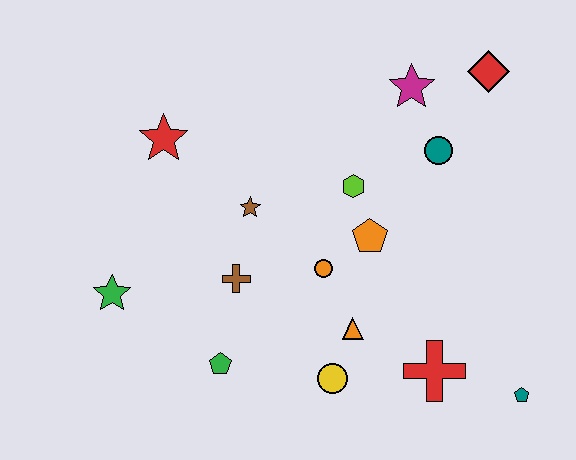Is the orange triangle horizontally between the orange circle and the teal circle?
Yes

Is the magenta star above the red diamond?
No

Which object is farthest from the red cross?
The red star is farthest from the red cross.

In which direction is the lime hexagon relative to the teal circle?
The lime hexagon is to the left of the teal circle.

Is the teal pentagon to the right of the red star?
Yes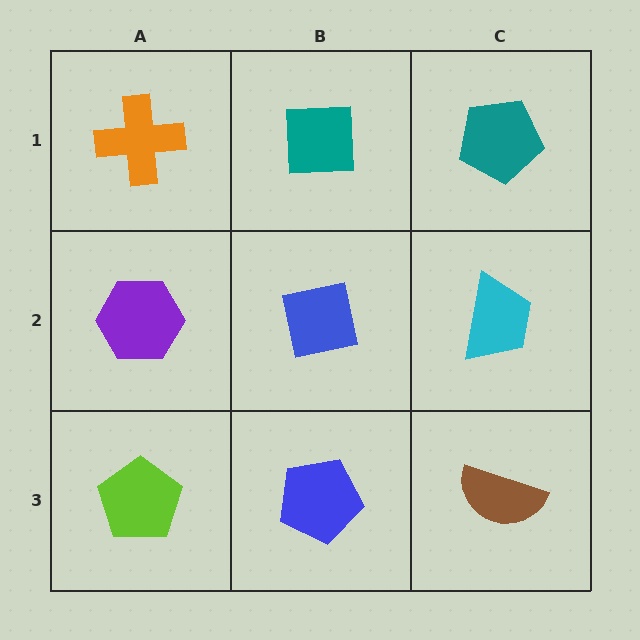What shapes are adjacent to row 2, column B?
A teal square (row 1, column B), a blue pentagon (row 3, column B), a purple hexagon (row 2, column A), a cyan trapezoid (row 2, column C).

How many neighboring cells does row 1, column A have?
2.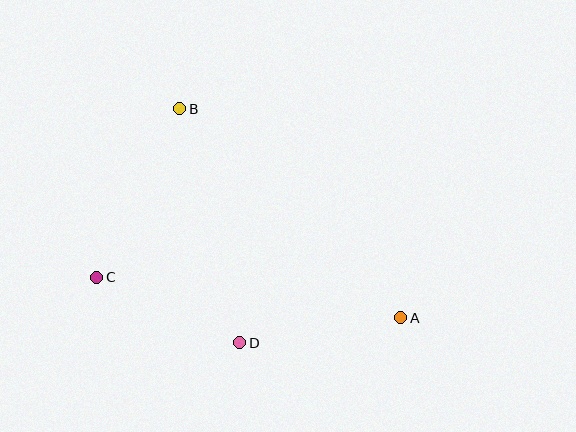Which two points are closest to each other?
Points C and D are closest to each other.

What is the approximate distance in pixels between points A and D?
The distance between A and D is approximately 163 pixels.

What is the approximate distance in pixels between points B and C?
The distance between B and C is approximately 188 pixels.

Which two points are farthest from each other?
Points A and C are farthest from each other.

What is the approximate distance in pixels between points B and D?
The distance between B and D is approximately 241 pixels.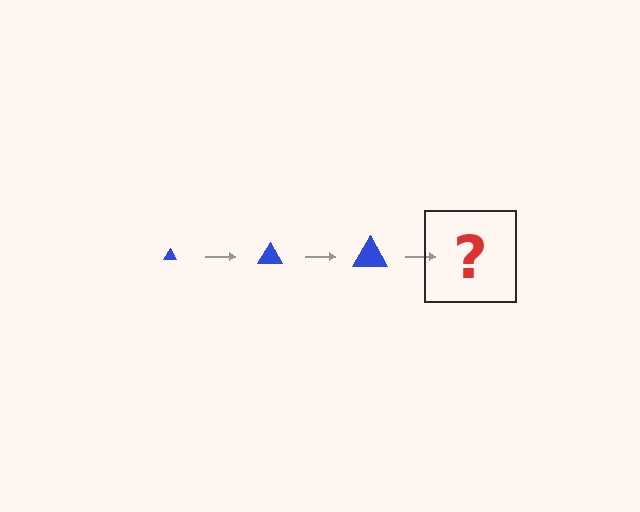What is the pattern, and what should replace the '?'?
The pattern is that the triangle gets progressively larger each step. The '?' should be a blue triangle, larger than the previous one.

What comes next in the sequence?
The next element should be a blue triangle, larger than the previous one.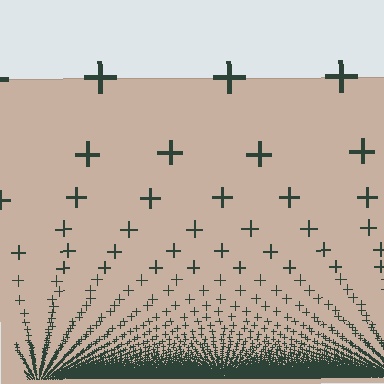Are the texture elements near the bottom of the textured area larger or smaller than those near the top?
Smaller. The gradient is inverted — elements near the bottom are smaller and denser.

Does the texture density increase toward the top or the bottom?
Density increases toward the bottom.